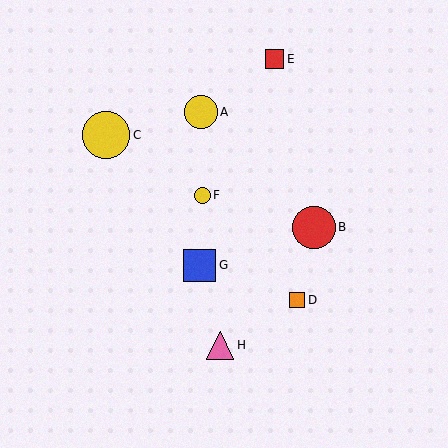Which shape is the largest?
The yellow circle (labeled C) is the largest.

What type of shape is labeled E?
Shape E is a red square.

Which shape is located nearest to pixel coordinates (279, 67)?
The red square (labeled E) at (275, 59) is nearest to that location.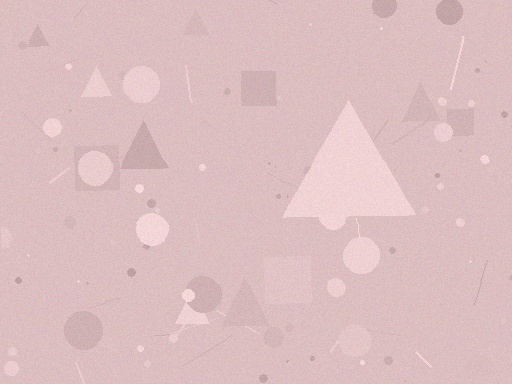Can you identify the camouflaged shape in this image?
The camouflaged shape is a triangle.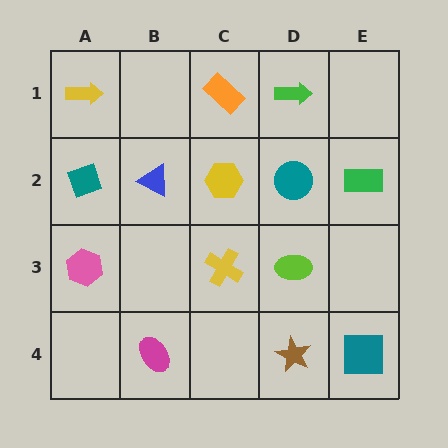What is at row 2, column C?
A yellow hexagon.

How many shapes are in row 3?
3 shapes.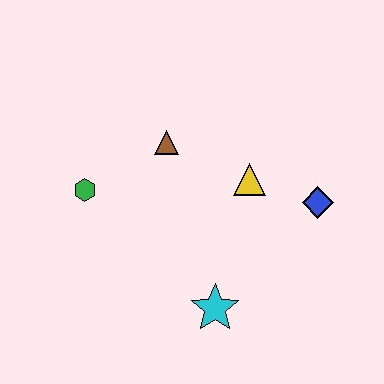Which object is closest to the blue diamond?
The yellow triangle is closest to the blue diamond.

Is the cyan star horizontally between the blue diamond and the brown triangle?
Yes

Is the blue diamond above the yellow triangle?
No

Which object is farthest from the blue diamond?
The green hexagon is farthest from the blue diamond.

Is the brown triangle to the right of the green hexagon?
Yes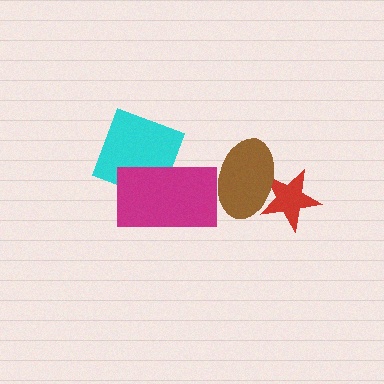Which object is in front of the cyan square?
The magenta rectangle is in front of the cyan square.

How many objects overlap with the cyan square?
1 object overlaps with the cyan square.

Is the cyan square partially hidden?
Yes, it is partially covered by another shape.